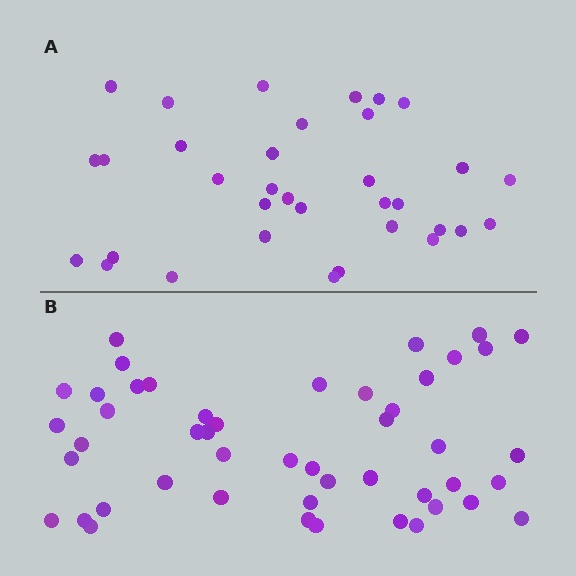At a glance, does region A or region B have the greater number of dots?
Region B (the bottom region) has more dots.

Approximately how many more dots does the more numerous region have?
Region B has approximately 15 more dots than region A.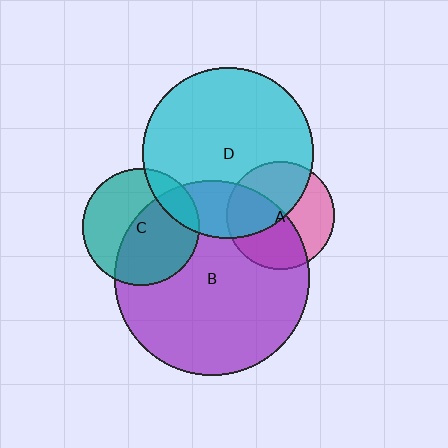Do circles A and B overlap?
Yes.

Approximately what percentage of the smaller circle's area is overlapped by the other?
Approximately 50%.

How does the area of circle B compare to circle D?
Approximately 1.3 times.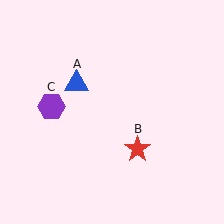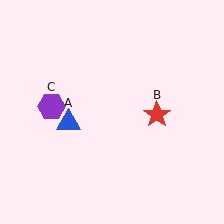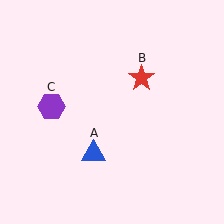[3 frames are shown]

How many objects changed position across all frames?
2 objects changed position: blue triangle (object A), red star (object B).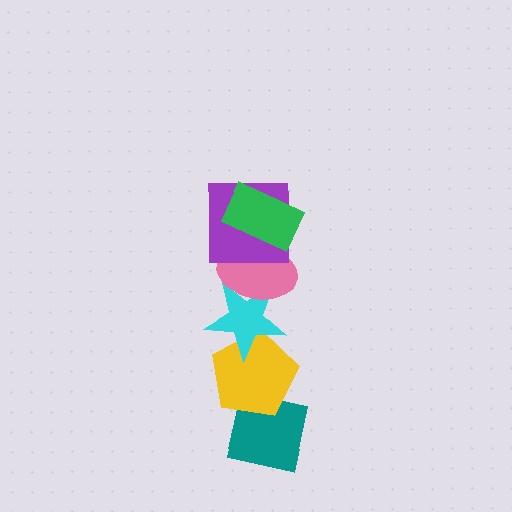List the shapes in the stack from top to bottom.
From top to bottom: the green rectangle, the purple square, the pink ellipse, the cyan star, the yellow pentagon, the teal square.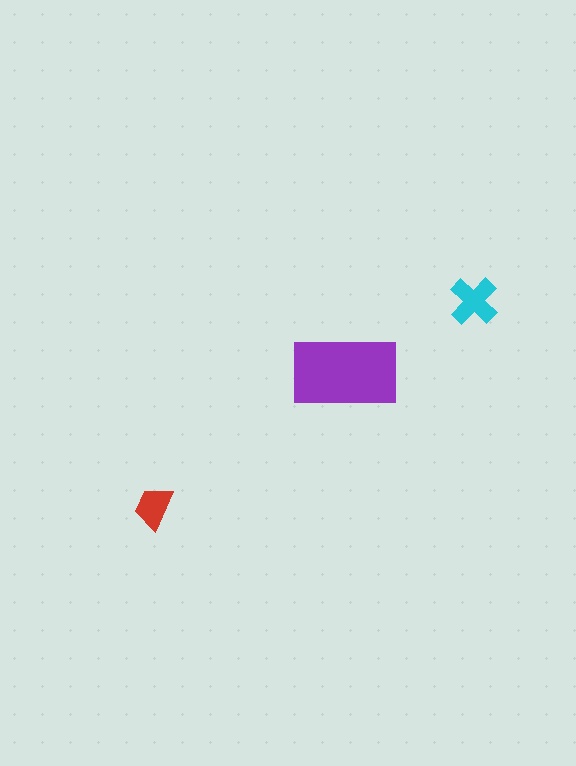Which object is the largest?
The purple rectangle.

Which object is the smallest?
The red trapezoid.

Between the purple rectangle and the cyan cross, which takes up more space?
The purple rectangle.